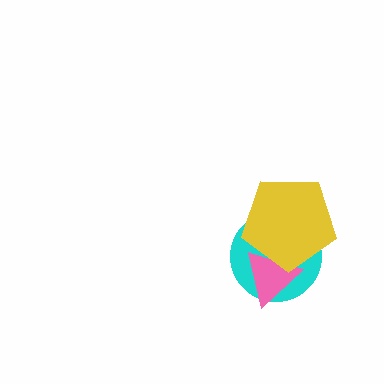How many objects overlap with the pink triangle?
2 objects overlap with the pink triangle.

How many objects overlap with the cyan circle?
2 objects overlap with the cyan circle.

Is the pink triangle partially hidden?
Yes, it is partially covered by another shape.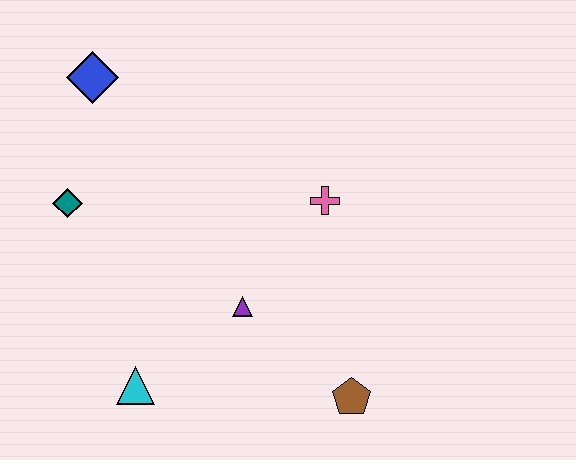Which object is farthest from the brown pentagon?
The blue diamond is farthest from the brown pentagon.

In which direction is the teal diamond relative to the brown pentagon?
The teal diamond is to the left of the brown pentagon.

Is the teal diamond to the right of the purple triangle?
No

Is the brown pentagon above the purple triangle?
No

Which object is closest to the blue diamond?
The teal diamond is closest to the blue diamond.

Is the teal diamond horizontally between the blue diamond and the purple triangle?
No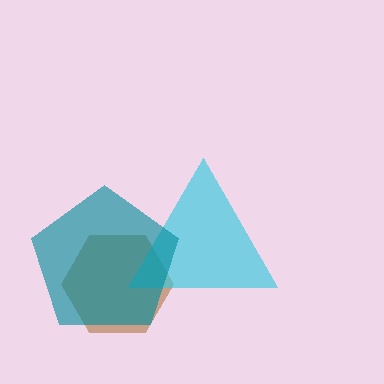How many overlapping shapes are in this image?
There are 3 overlapping shapes in the image.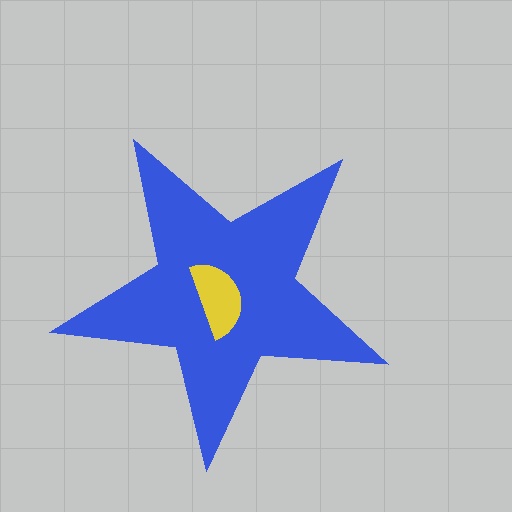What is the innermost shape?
The yellow semicircle.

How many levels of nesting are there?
2.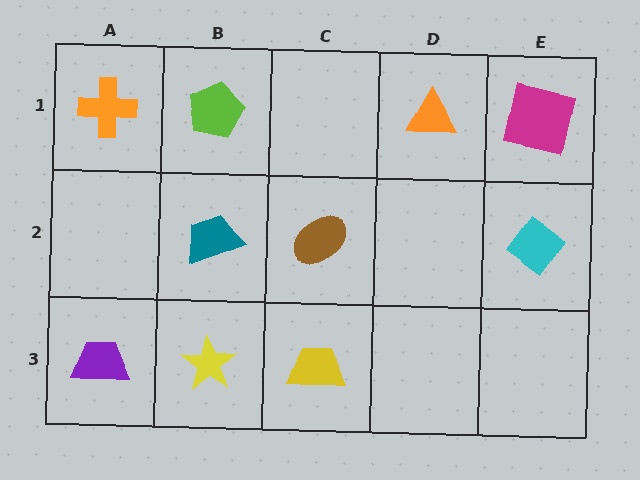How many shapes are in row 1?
4 shapes.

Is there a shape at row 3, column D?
No, that cell is empty.